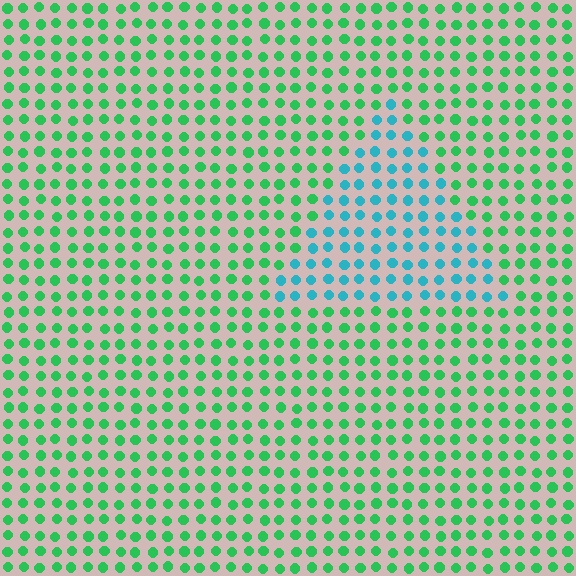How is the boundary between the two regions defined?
The boundary is defined purely by a slight shift in hue (about 49 degrees). Spacing, size, and orientation are identical on both sides.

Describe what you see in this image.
The image is filled with small green elements in a uniform arrangement. A triangle-shaped region is visible where the elements are tinted to a slightly different hue, forming a subtle color boundary.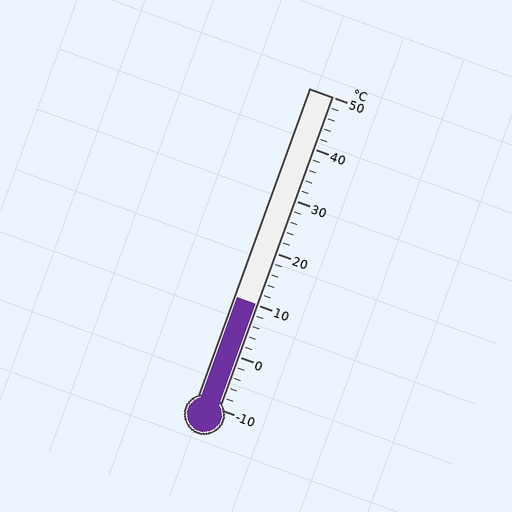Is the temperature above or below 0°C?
The temperature is above 0°C.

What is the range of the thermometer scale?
The thermometer scale ranges from -10°C to 50°C.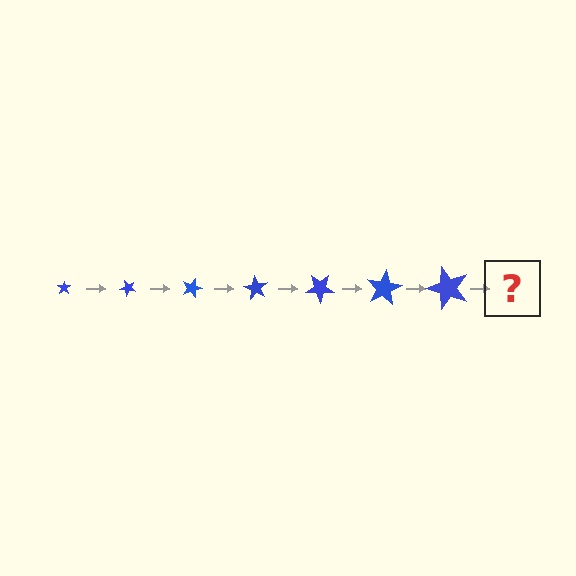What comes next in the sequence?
The next element should be a star, larger than the previous one and rotated 315 degrees from the start.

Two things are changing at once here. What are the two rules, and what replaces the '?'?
The two rules are that the star grows larger each step and it rotates 45 degrees each step. The '?' should be a star, larger than the previous one and rotated 315 degrees from the start.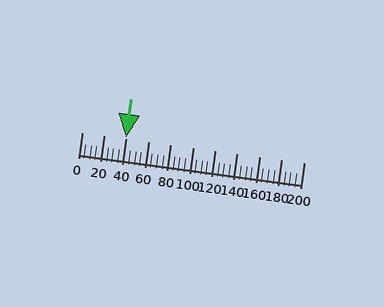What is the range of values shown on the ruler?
The ruler shows values from 0 to 200.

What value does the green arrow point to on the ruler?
The green arrow points to approximately 40.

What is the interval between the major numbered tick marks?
The major tick marks are spaced 20 units apart.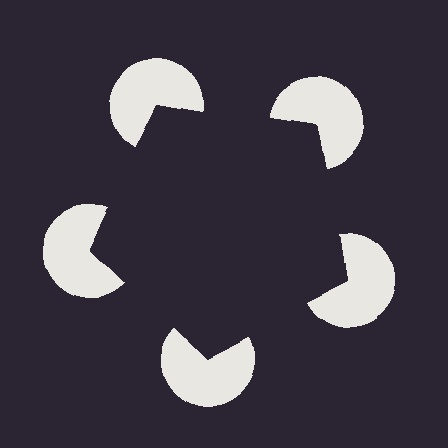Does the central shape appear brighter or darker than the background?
It typically appears slightly darker than the background, even though no actual brightness change is drawn.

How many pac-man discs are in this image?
There are 5 — one at each vertex of the illusory pentagon.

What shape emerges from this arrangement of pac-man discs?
An illusory pentagon — its edges are inferred from the aligned wedge cuts in the pac-man discs, not physically drawn.